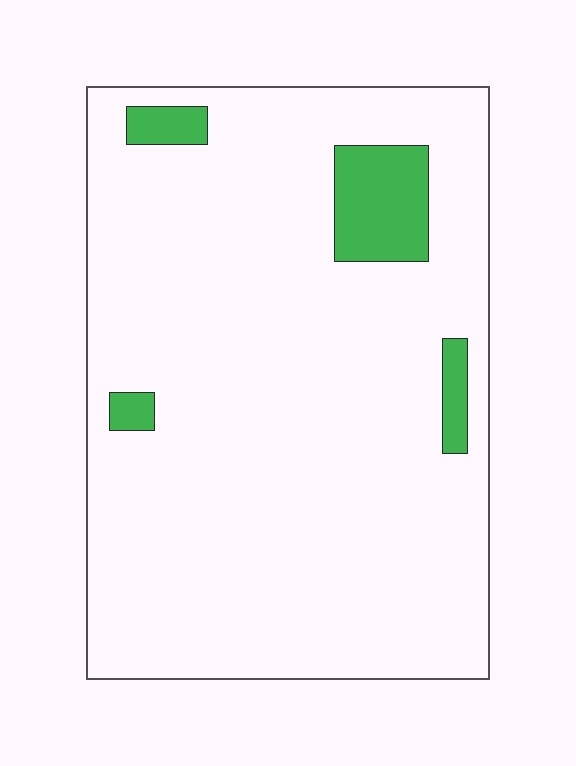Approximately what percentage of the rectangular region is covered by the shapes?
Approximately 10%.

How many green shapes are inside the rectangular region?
4.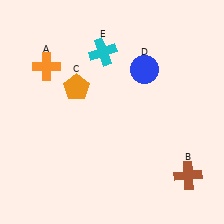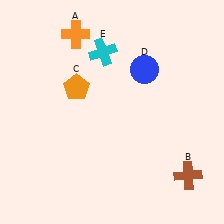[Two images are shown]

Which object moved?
The orange cross (A) moved up.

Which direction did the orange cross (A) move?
The orange cross (A) moved up.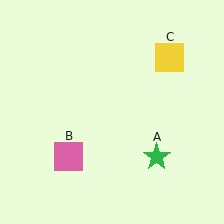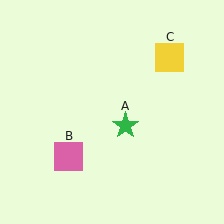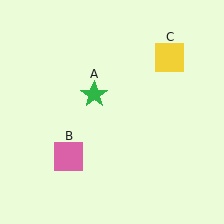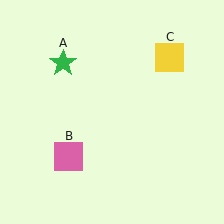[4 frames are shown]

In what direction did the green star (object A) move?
The green star (object A) moved up and to the left.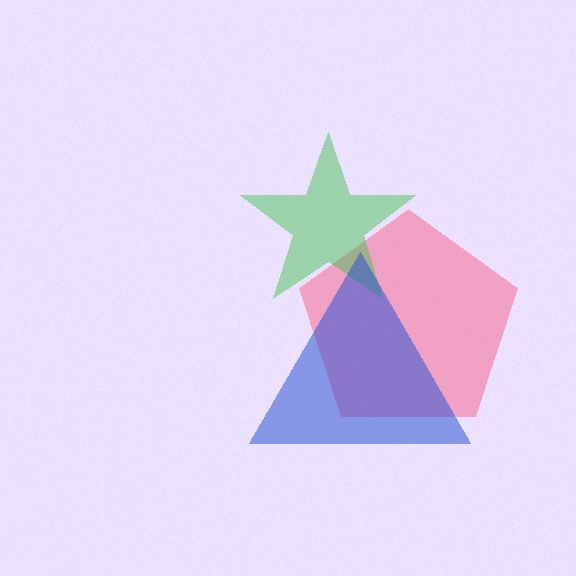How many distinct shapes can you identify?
There are 3 distinct shapes: a pink pentagon, a green star, a blue triangle.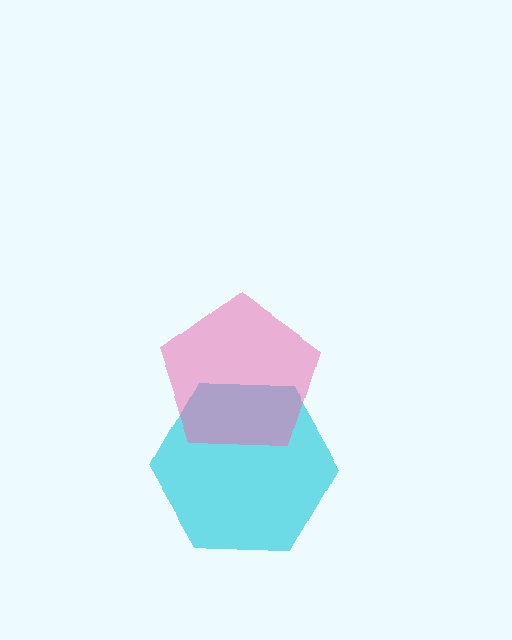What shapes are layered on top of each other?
The layered shapes are: a cyan hexagon, a pink pentagon.